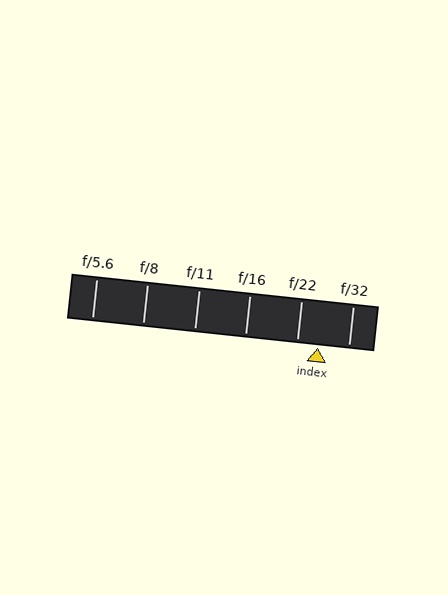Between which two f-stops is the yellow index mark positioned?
The index mark is between f/22 and f/32.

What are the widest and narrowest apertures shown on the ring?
The widest aperture shown is f/5.6 and the narrowest is f/32.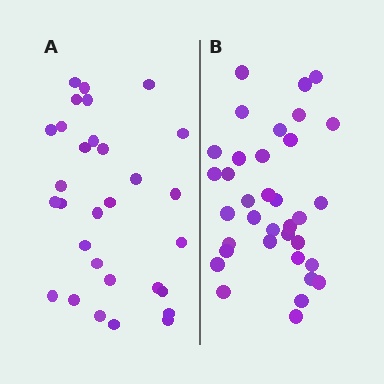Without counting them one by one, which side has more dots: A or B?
Region B (the right region) has more dots.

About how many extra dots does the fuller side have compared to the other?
Region B has about 5 more dots than region A.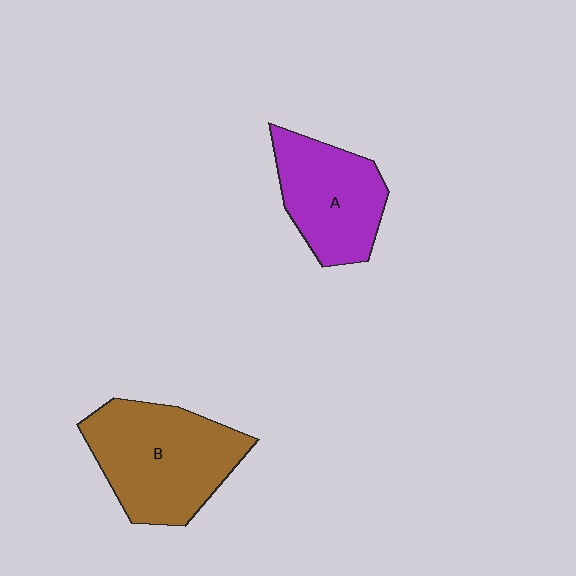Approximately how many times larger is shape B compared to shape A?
Approximately 1.3 times.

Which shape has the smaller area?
Shape A (purple).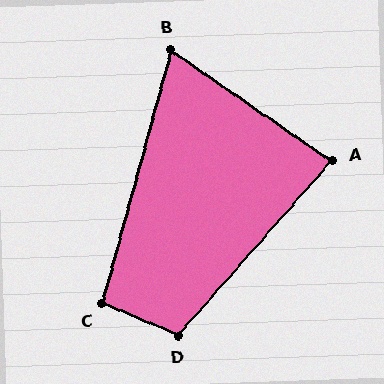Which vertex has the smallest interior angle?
B, at approximately 71 degrees.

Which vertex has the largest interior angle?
D, at approximately 109 degrees.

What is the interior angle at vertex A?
Approximately 83 degrees (acute).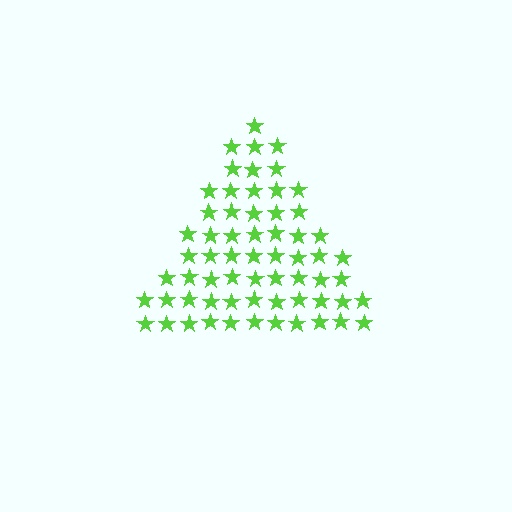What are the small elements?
The small elements are stars.